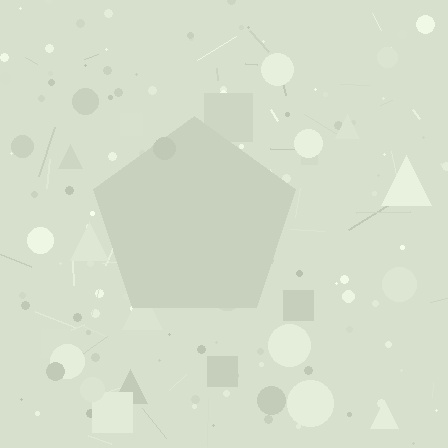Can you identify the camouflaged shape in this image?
The camouflaged shape is a pentagon.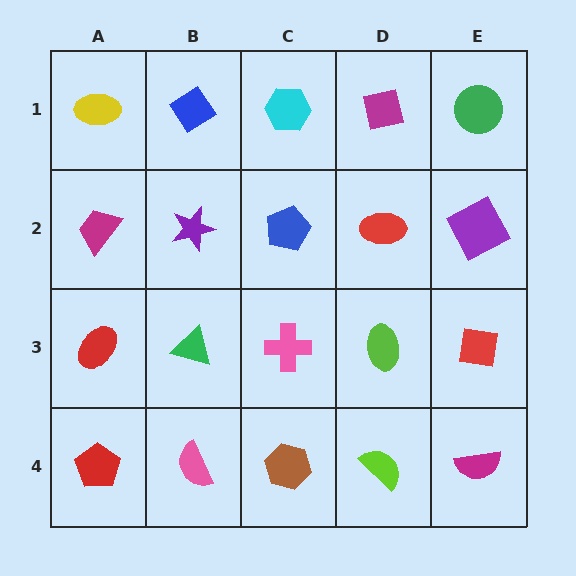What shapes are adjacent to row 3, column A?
A magenta trapezoid (row 2, column A), a red pentagon (row 4, column A), a green triangle (row 3, column B).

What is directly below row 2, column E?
A red square.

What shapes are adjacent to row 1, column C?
A blue pentagon (row 2, column C), a blue diamond (row 1, column B), a magenta square (row 1, column D).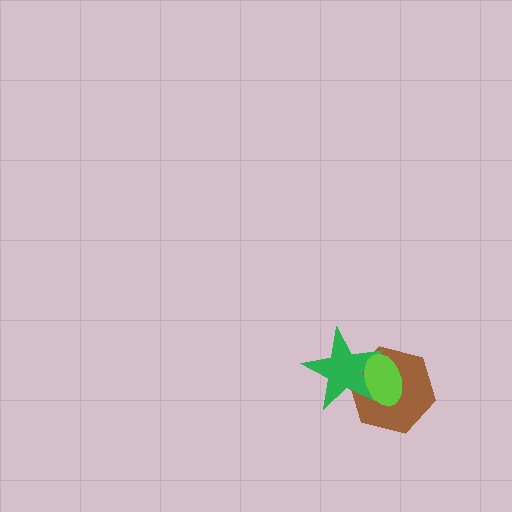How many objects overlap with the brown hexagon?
2 objects overlap with the brown hexagon.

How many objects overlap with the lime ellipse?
2 objects overlap with the lime ellipse.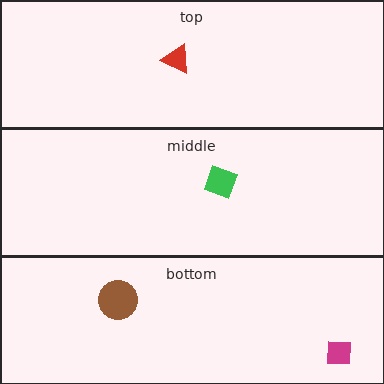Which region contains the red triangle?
The top region.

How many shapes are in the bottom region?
2.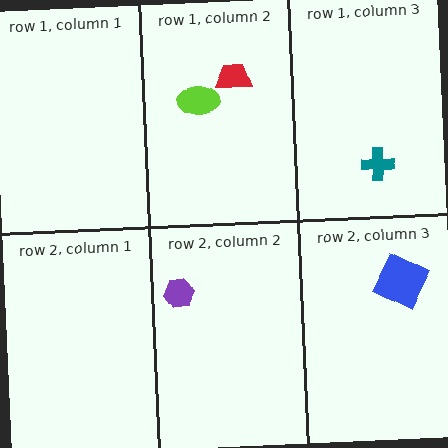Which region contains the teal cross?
The row 1, column 3 region.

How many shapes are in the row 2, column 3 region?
1.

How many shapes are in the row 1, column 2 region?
2.